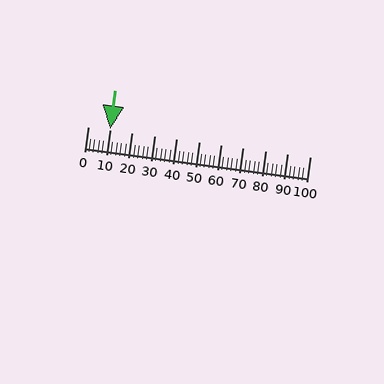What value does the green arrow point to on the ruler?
The green arrow points to approximately 10.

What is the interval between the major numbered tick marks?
The major tick marks are spaced 10 units apart.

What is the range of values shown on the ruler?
The ruler shows values from 0 to 100.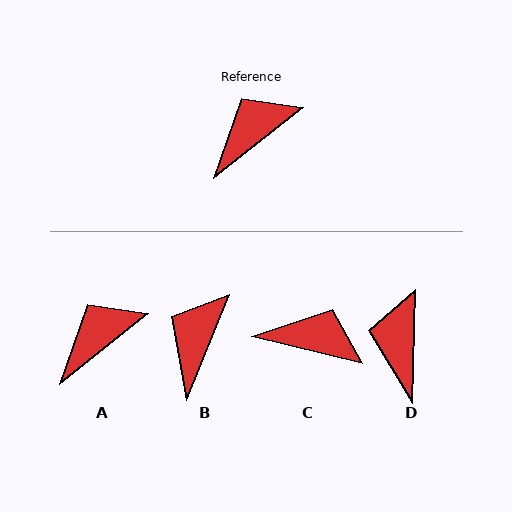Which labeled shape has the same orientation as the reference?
A.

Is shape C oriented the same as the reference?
No, it is off by about 52 degrees.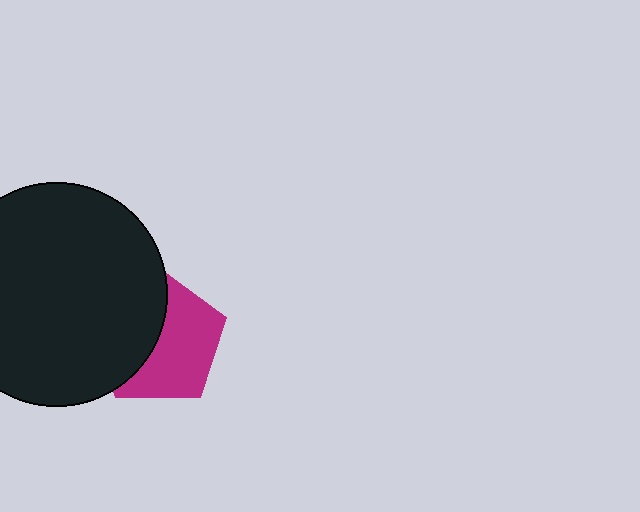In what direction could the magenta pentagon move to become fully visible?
The magenta pentagon could move right. That would shift it out from behind the black circle entirely.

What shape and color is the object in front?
The object in front is a black circle.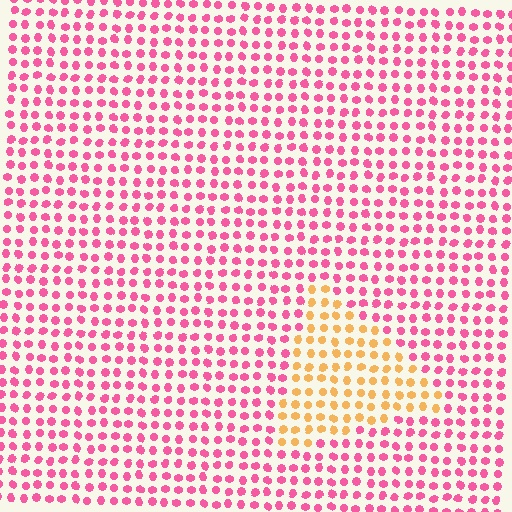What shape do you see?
I see a triangle.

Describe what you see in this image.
The image is filled with small pink elements in a uniform arrangement. A triangle-shaped region is visible where the elements are tinted to a slightly different hue, forming a subtle color boundary.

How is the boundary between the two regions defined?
The boundary is defined purely by a slight shift in hue (about 63 degrees). Spacing, size, and orientation are identical on both sides.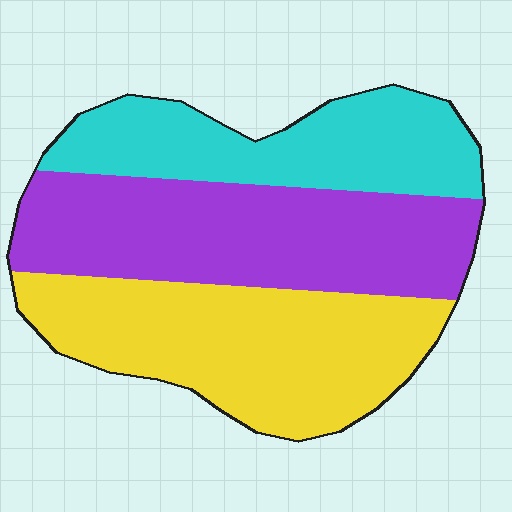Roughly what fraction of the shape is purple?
Purple covers around 35% of the shape.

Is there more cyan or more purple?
Purple.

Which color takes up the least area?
Cyan, at roughly 25%.